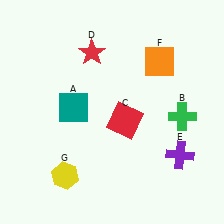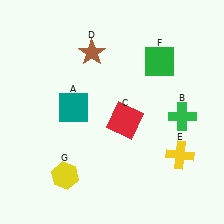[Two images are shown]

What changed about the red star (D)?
In Image 1, D is red. In Image 2, it changed to brown.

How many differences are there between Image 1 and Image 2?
There are 3 differences between the two images.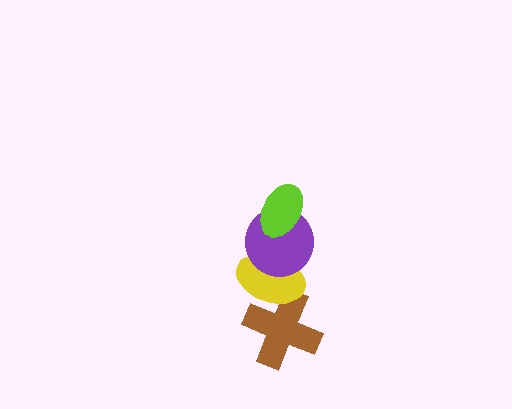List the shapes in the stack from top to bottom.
From top to bottom: the lime ellipse, the purple circle, the yellow ellipse, the brown cross.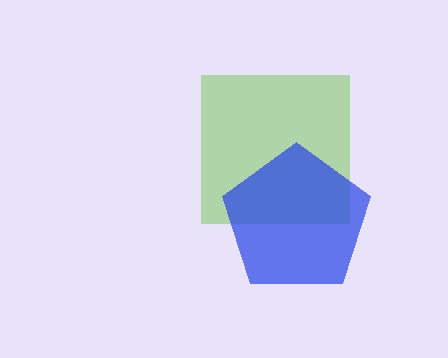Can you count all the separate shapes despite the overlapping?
Yes, there are 2 separate shapes.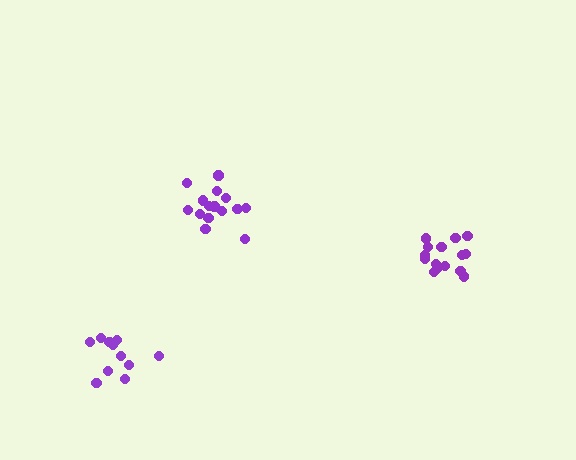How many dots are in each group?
Group 1: 15 dots, Group 2: 15 dots, Group 3: 11 dots (41 total).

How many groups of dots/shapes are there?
There are 3 groups.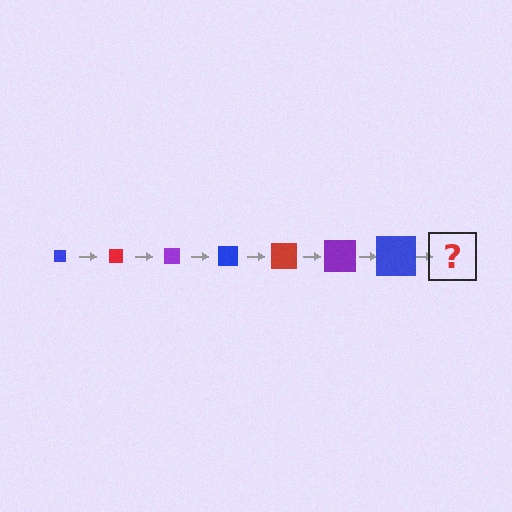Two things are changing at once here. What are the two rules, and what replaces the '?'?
The two rules are that the square grows larger each step and the color cycles through blue, red, and purple. The '?' should be a red square, larger than the previous one.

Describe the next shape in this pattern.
It should be a red square, larger than the previous one.